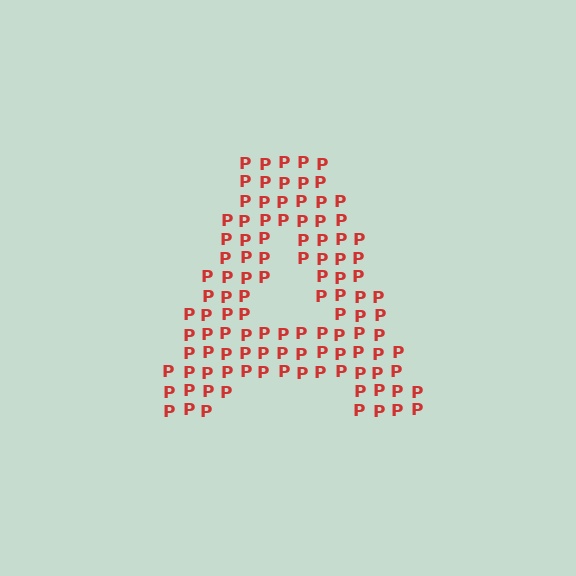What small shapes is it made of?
It is made of small letter P's.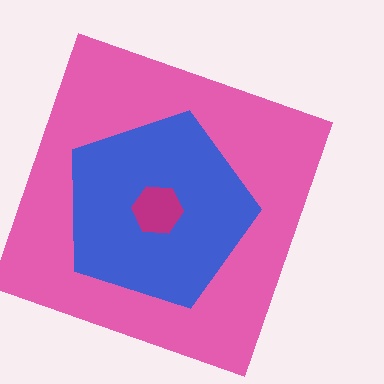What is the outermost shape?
The pink square.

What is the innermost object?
The magenta hexagon.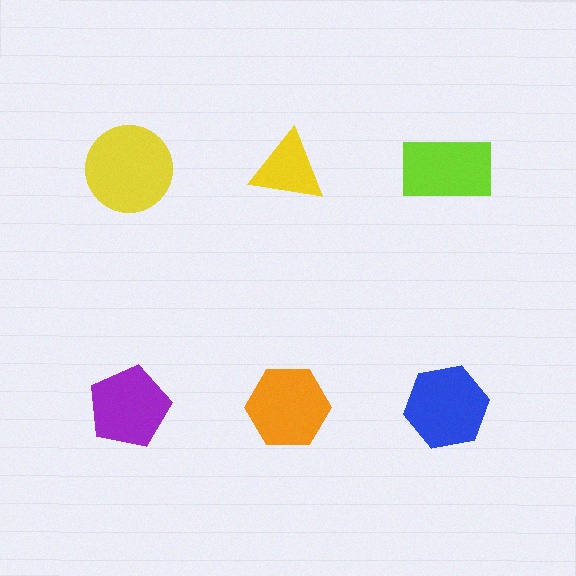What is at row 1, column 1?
A yellow circle.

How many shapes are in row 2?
3 shapes.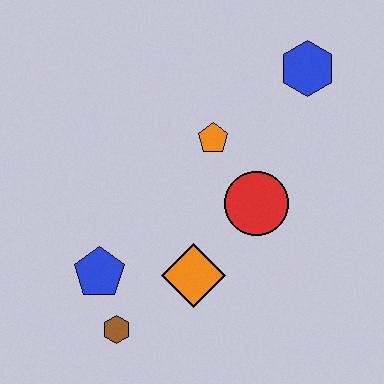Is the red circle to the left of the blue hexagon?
Yes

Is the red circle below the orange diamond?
No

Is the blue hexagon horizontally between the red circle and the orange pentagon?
No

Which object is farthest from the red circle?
The brown hexagon is farthest from the red circle.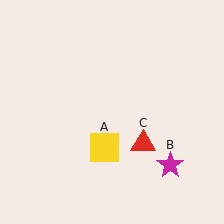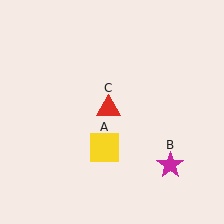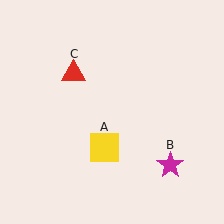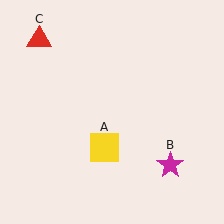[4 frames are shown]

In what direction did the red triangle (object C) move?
The red triangle (object C) moved up and to the left.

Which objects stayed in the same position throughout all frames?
Yellow square (object A) and magenta star (object B) remained stationary.